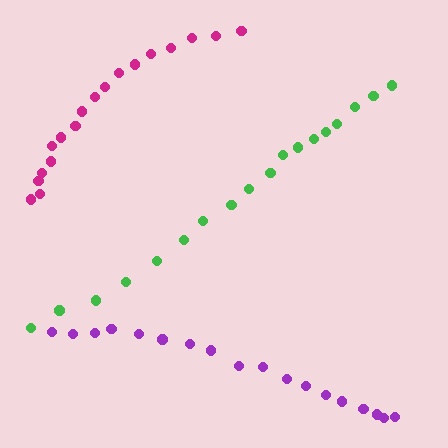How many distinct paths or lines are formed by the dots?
There are 3 distinct paths.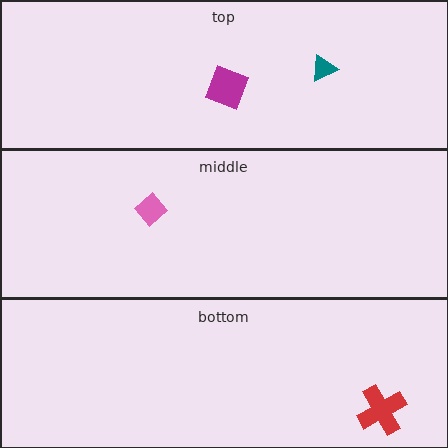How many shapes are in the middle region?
1.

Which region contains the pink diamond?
The middle region.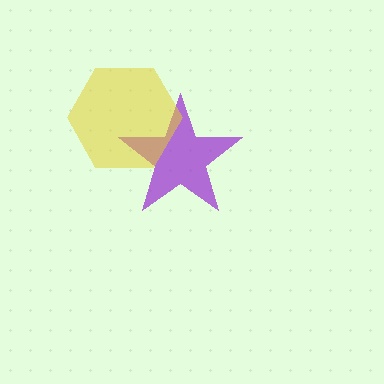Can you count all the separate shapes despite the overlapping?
Yes, there are 2 separate shapes.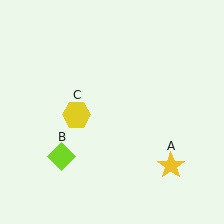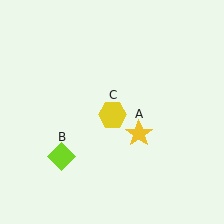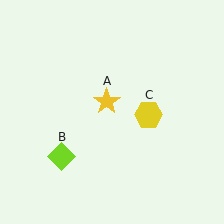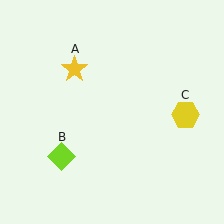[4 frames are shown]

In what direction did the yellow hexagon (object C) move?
The yellow hexagon (object C) moved right.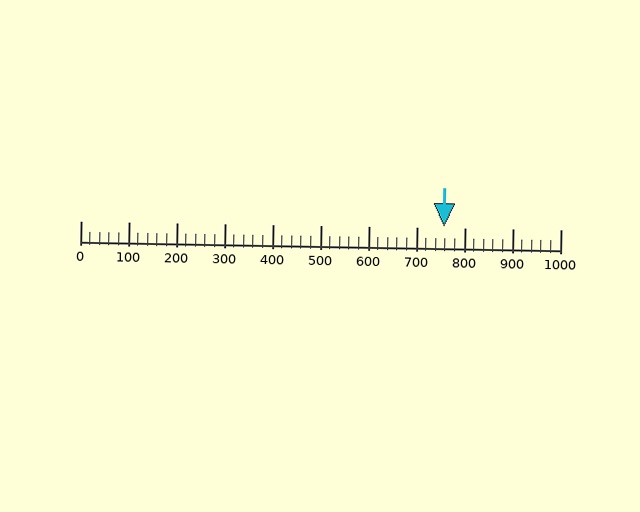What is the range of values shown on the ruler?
The ruler shows values from 0 to 1000.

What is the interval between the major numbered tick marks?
The major tick marks are spaced 100 units apart.